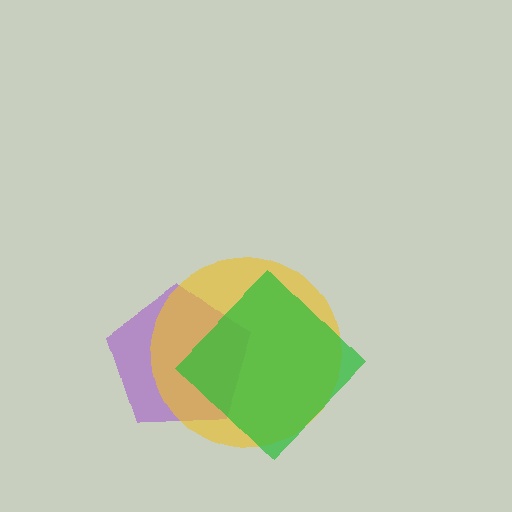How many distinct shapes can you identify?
There are 3 distinct shapes: a purple pentagon, a yellow circle, a green diamond.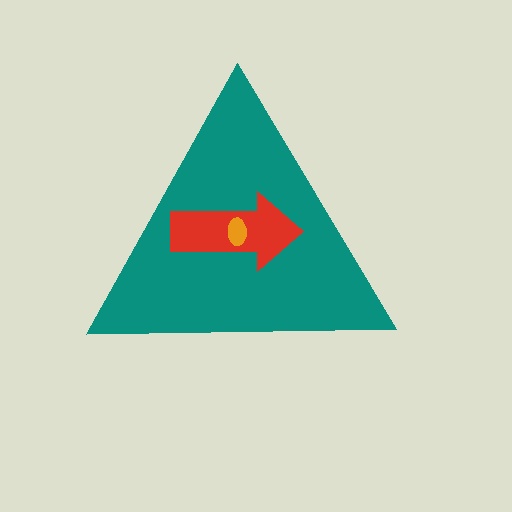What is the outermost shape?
The teal triangle.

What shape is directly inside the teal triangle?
The red arrow.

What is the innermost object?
The orange ellipse.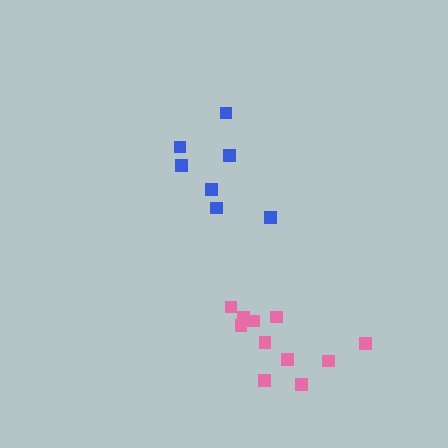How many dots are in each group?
Group 1: 11 dots, Group 2: 7 dots (18 total).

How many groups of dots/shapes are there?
There are 2 groups.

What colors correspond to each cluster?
The clusters are colored: pink, blue.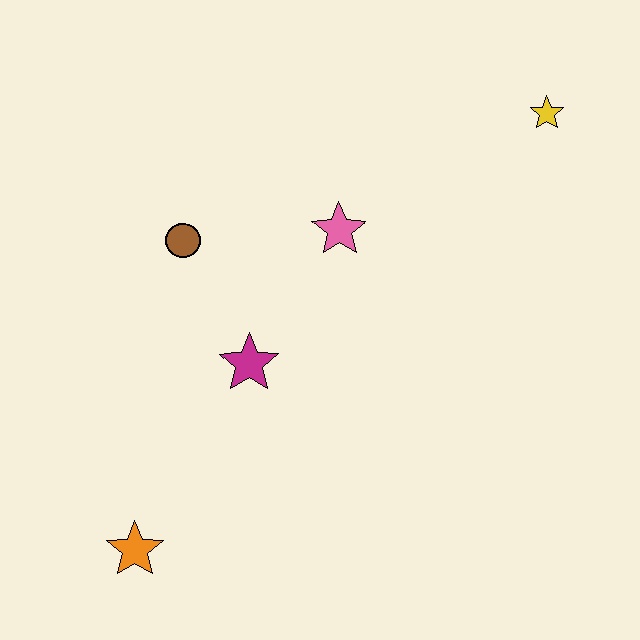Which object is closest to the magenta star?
The brown circle is closest to the magenta star.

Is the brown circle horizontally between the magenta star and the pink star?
No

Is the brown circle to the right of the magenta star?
No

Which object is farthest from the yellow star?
The orange star is farthest from the yellow star.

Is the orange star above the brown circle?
No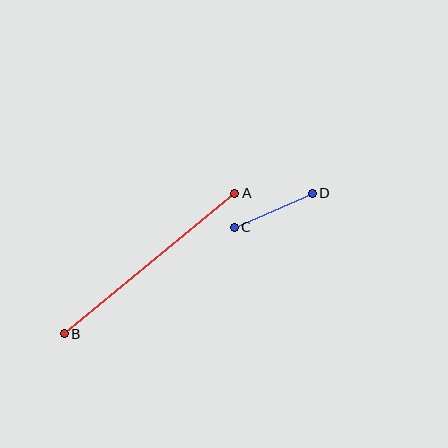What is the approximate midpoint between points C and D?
The midpoint is at approximately (273, 210) pixels.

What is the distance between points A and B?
The distance is approximately 221 pixels.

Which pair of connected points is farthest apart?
Points A and B are farthest apart.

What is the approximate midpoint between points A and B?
The midpoint is at approximately (149, 264) pixels.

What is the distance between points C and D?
The distance is approximately 85 pixels.